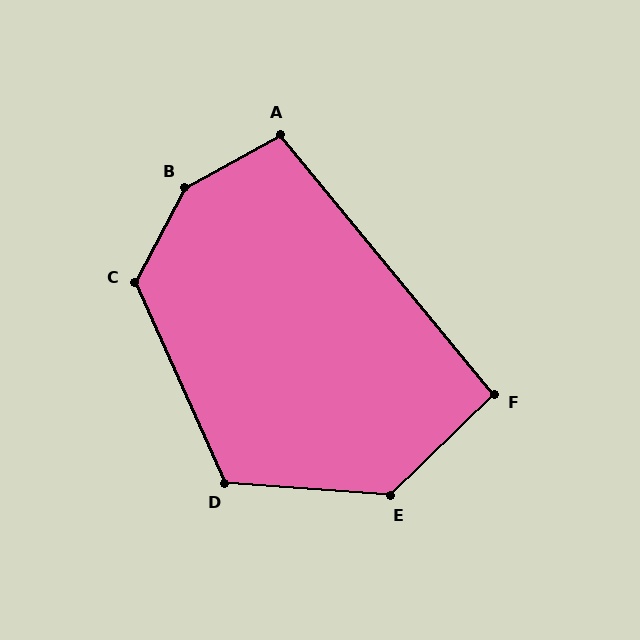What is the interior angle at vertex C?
Approximately 128 degrees (obtuse).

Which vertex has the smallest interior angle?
F, at approximately 95 degrees.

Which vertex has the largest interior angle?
B, at approximately 147 degrees.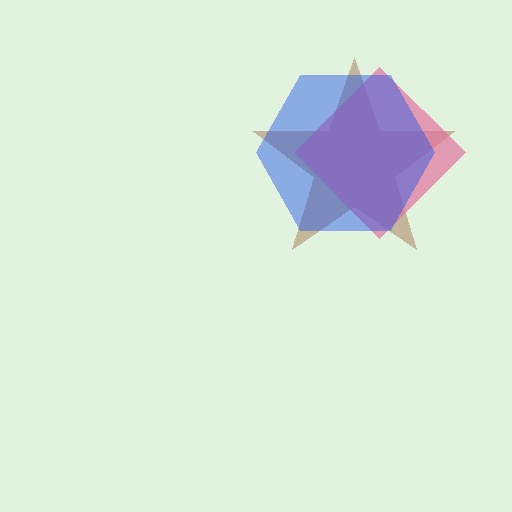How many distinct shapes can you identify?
There are 3 distinct shapes: a brown star, a pink diamond, a blue hexagon.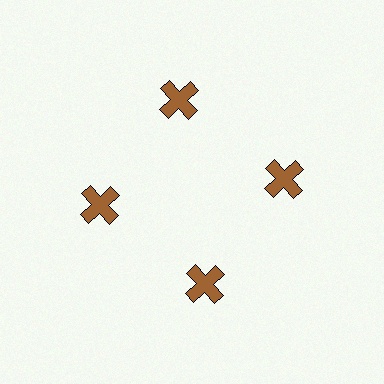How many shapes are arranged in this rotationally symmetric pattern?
There are 4 shapes, arranged in 4 groups of 1.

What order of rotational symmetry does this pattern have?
This pattern has 4-fold rotational symmetry.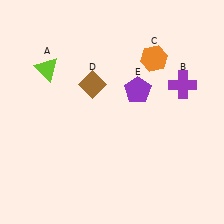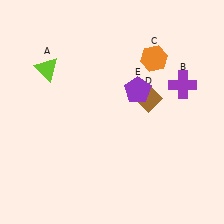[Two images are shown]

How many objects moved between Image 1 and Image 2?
1 object moved between the two images.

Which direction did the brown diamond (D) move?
The brown diamond (D) moved right.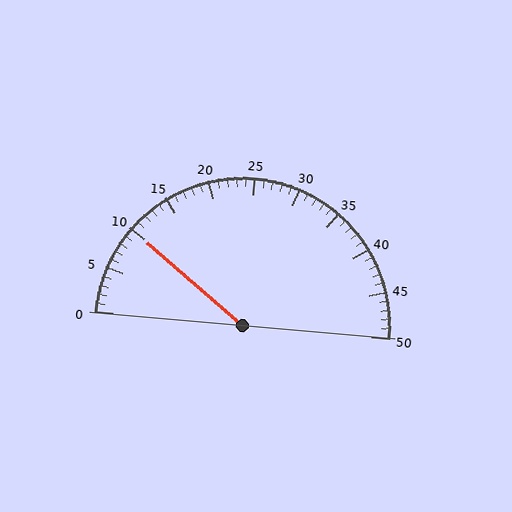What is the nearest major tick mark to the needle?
The nearest major tick mark is 10.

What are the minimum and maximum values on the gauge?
The gauge ranges from 0 to 50.